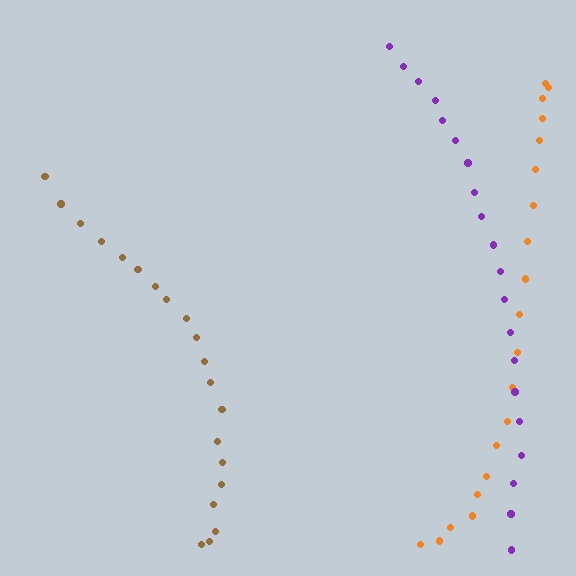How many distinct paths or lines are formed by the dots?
There are 3 distinct paths.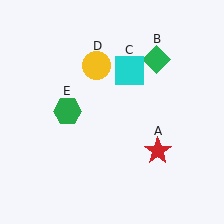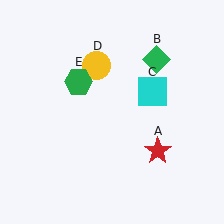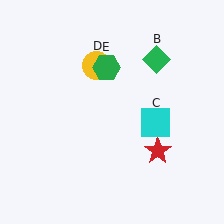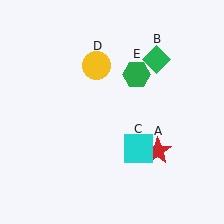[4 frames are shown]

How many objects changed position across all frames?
2 objects changed position: cyan square (object C), green hexagon (object E).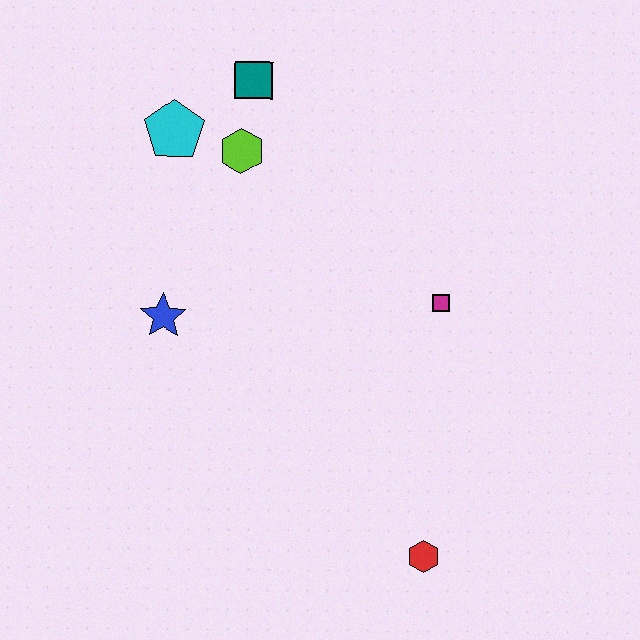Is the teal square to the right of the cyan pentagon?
Yes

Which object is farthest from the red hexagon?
The teal square is farthest from the red hexagon.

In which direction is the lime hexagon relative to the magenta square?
The lime hexagon is to the left of the magenta square.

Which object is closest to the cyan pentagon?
The lime hexagon is closest to the cyan pentagon.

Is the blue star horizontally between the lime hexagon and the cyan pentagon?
No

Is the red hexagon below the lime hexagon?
Yes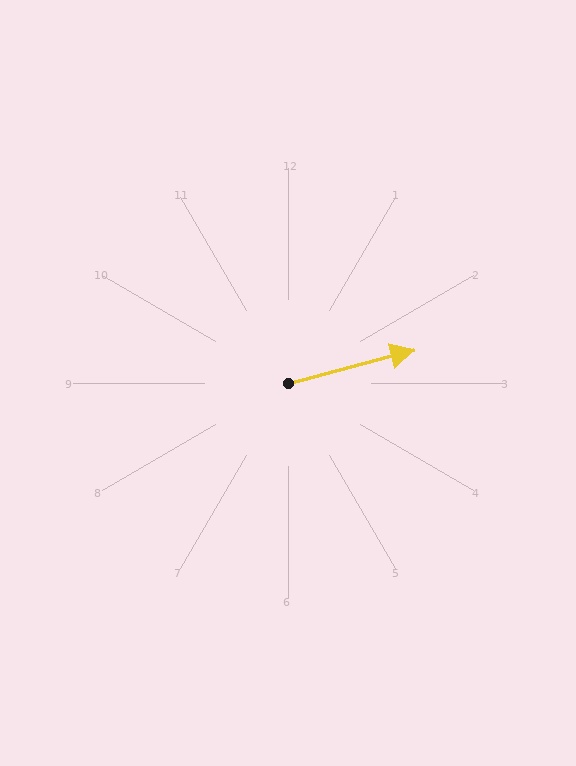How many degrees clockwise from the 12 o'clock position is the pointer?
Approximately 75 degrees.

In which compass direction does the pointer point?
East.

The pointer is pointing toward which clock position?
Roughly 3 o'clock.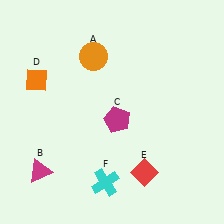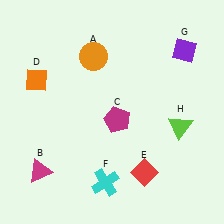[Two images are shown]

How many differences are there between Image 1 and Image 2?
There are 2 differences between the two images.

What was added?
A purple diamond (G), a lime triangle (H) were added in Image 2.